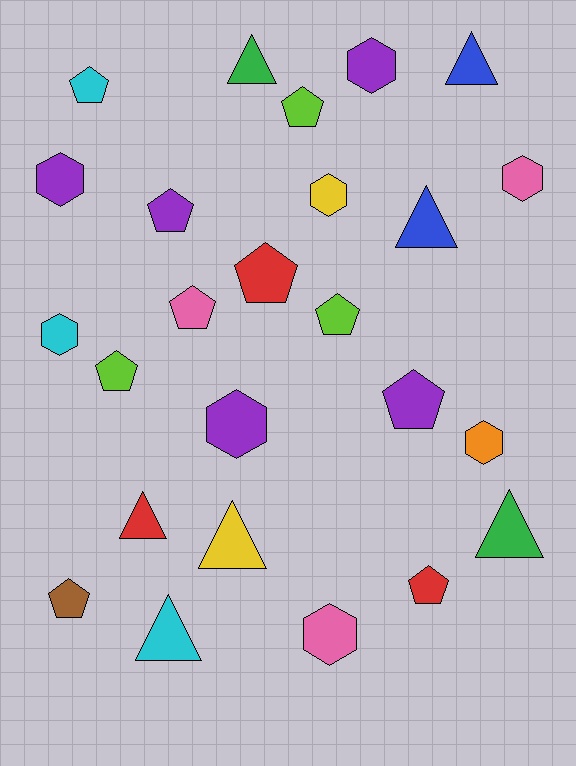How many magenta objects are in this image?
There are no magenta objects.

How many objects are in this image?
There are 25 objects.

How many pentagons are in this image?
There are 10 pentagons.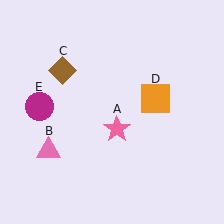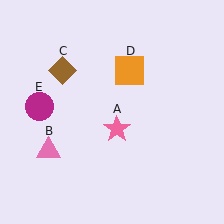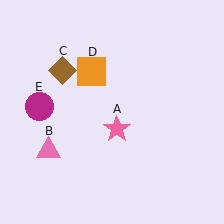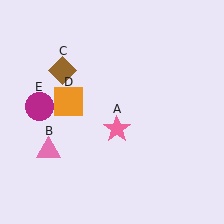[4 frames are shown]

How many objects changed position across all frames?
1 object changed position: orange square (object D).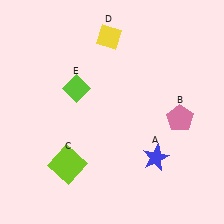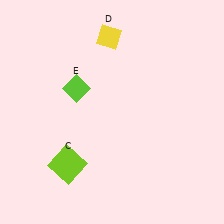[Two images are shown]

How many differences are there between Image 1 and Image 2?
There are 2 differences between the two images.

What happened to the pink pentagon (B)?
The pink pentagon (B) was removed in Image 2. It was in the bottom-right area of Image 1.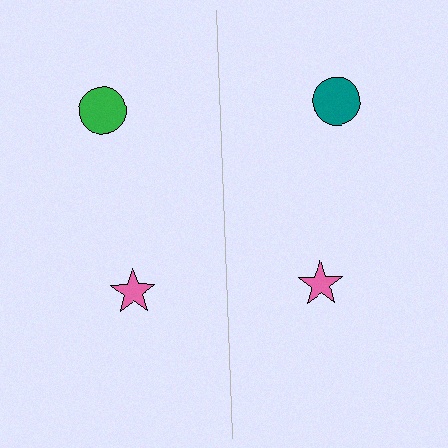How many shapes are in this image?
There are 4 shapes in this image.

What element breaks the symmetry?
The teal circle on the right side breaks the symmetry — its mirror counterpart is green.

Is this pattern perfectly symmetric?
No, the pattern is not perfectly symmetric. The teal circle on the right side breaks the symmetry — its mirror counterpart is green.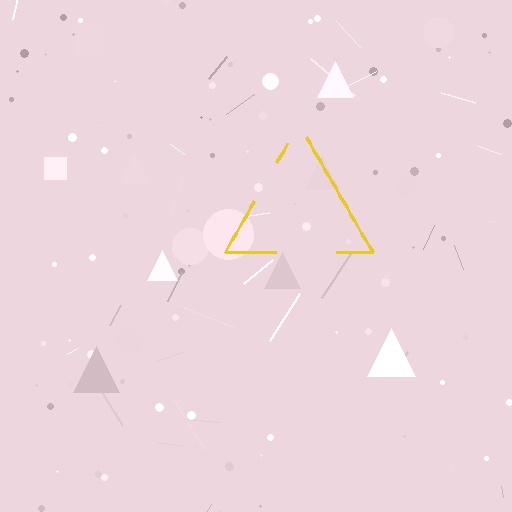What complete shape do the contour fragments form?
The contour fragments form a triangle.